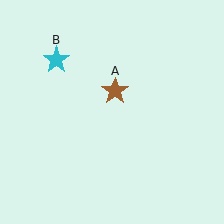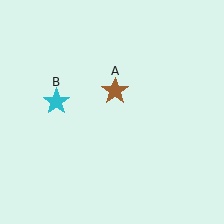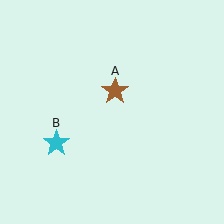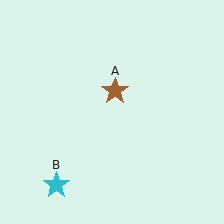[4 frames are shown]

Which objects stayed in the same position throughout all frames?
Brown star (object A) remained stationary.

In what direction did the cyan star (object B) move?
The cyan star (object B) moved down.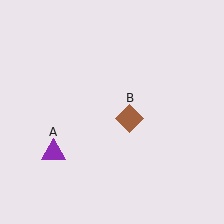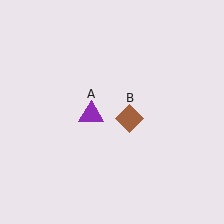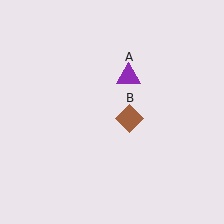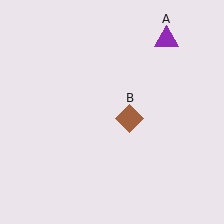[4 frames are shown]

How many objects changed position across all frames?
1 object changed position: purple triangle (object A).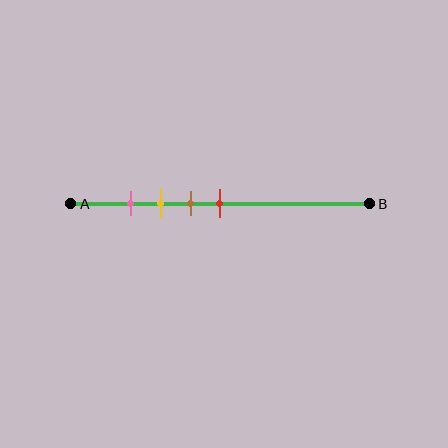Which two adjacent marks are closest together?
The pink and yellow marks are the closest adjacent pair.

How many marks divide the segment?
There are 4 marks dividing the segment.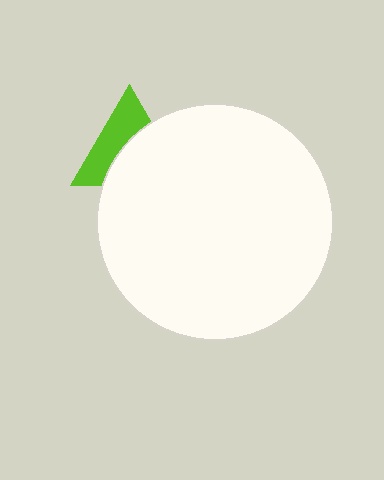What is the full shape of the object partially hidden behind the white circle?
The partially hidden object is a lime triangle.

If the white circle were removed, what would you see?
You would see the complete lime triangle.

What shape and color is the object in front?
The object in front is a white circle.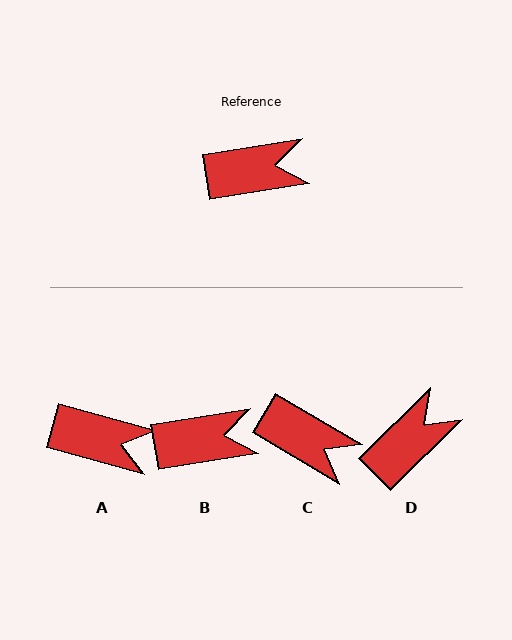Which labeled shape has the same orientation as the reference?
B.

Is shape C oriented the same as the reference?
No, it is off by about 39 degrees.